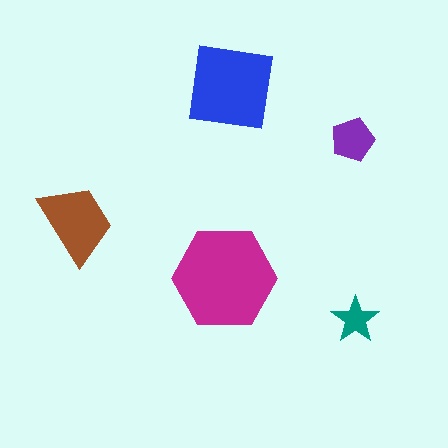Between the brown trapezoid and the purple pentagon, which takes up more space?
The brown trapezoid.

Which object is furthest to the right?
The teal star is rightmost.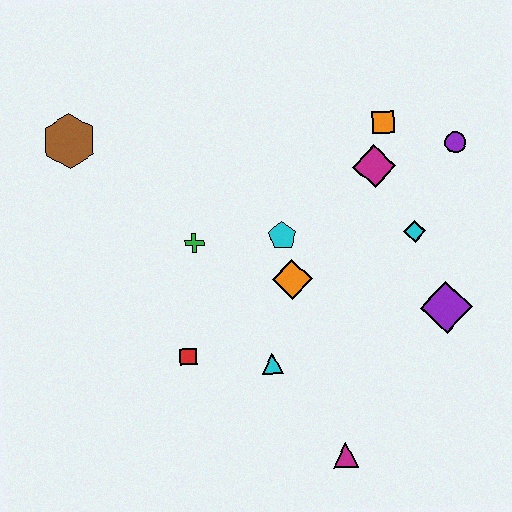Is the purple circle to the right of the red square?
Yes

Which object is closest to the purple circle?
The orange square is closest to the purple circle.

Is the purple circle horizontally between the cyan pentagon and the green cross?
No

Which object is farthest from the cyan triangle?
The brown hexagon is farthest from the cyan triangle.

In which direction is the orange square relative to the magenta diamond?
The orange square is above the magenta diamond.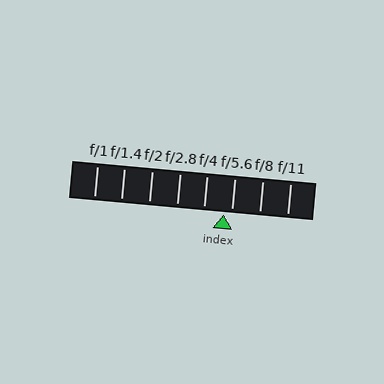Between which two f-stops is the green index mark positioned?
The index mark is between f/4 and f/5.6.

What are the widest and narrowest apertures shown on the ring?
The widest aperture shown is f/1 and the narrowest is f/11.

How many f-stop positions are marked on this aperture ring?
There are 8 f-stop positions marked.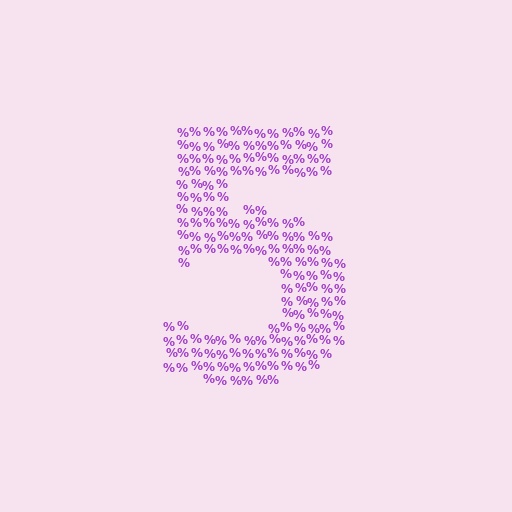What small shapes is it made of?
It is made of small percent signs.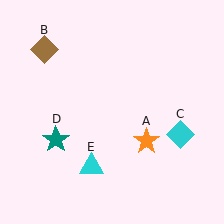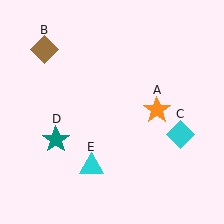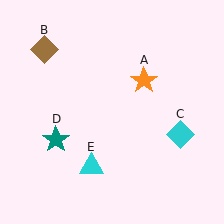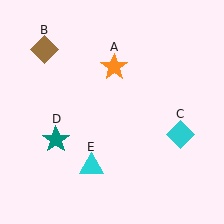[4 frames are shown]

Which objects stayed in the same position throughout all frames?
Brown diamond (object B) and cyan diamond (object C) and teal star (object D) and cyan triangle (object E) remained stationary.